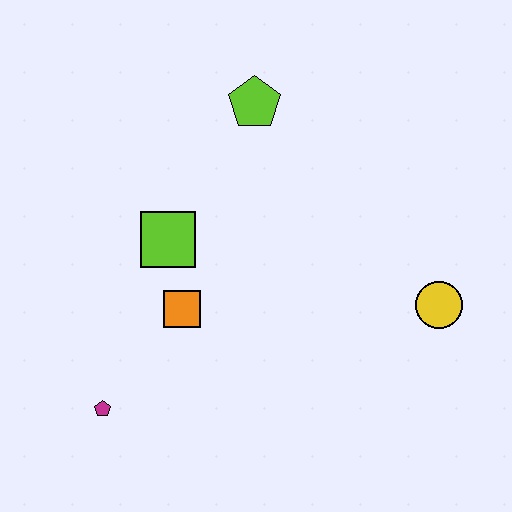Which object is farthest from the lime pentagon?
The magenta pentagon is farthest from the lime pentagon.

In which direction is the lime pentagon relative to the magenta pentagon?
The lime pentagon is above the magenta pentagon.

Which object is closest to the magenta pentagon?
The orange square is closest to the magenta pentagon.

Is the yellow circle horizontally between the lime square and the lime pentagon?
No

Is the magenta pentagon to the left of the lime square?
Yes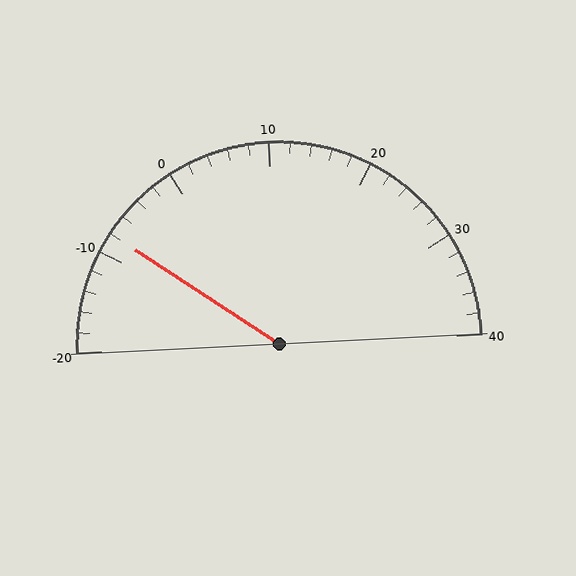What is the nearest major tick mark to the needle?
The nearest major tick mark is -10.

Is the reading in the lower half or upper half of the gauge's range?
The reading is in the lower half of the range (-20 to 40).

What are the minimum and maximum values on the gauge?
The gauge ranges from -20 to 40.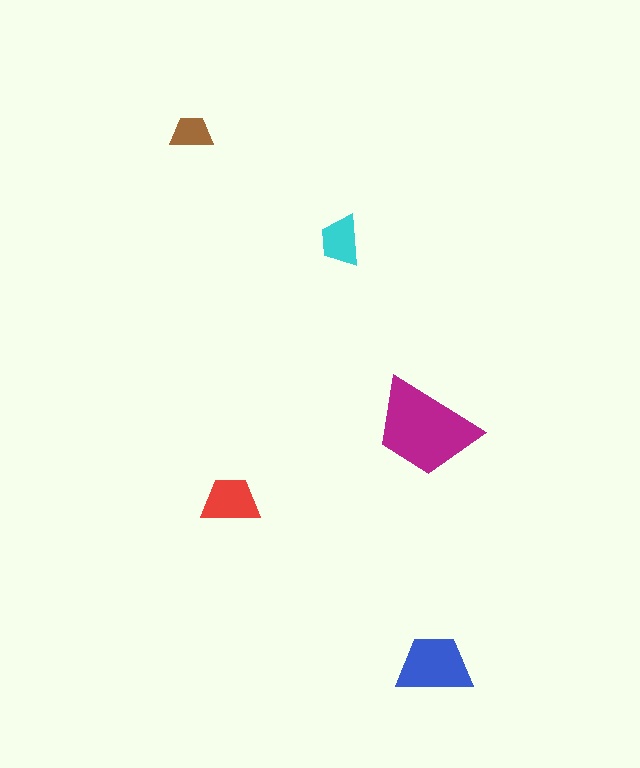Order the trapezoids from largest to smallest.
the magenta one, the blue one, the red one, the cyan one, the brown one.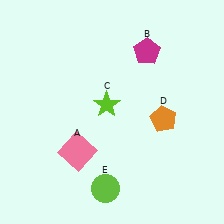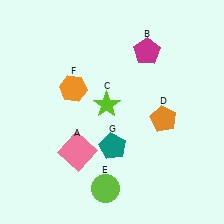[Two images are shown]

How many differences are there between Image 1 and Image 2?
There are 2 differences between the two images.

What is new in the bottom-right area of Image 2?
A teal pentagon (G) was added in the bottom-right area of Image 2.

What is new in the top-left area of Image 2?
An orange hexagon (F) was added in the top-left area of Image 2.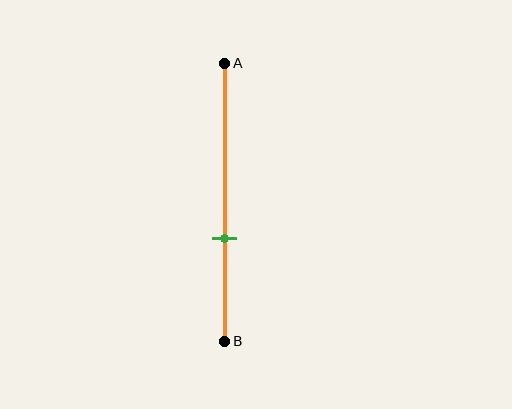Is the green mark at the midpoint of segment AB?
No, the mark is at about 65% from A, not at the 50% midpoint.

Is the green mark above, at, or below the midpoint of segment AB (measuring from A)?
The green mark is below the midpoint of segment AB.